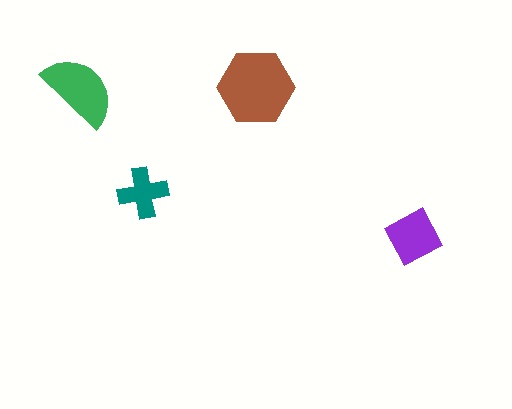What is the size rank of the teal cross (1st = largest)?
4th.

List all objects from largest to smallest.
The brown hexagon, the green semicircle, the purple diamond, the teal cross.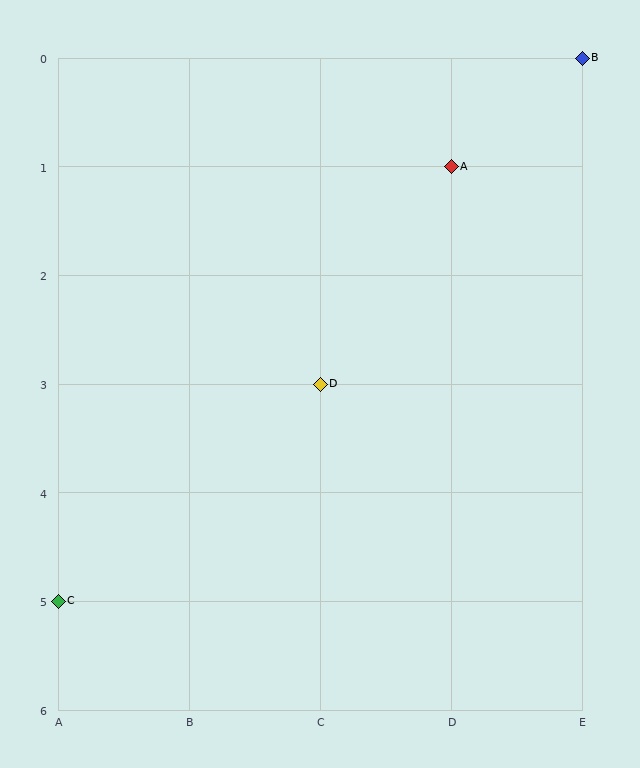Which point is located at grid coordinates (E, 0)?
Point B is at (E, 0).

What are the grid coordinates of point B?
Point B is at grid coordinates (E, 0).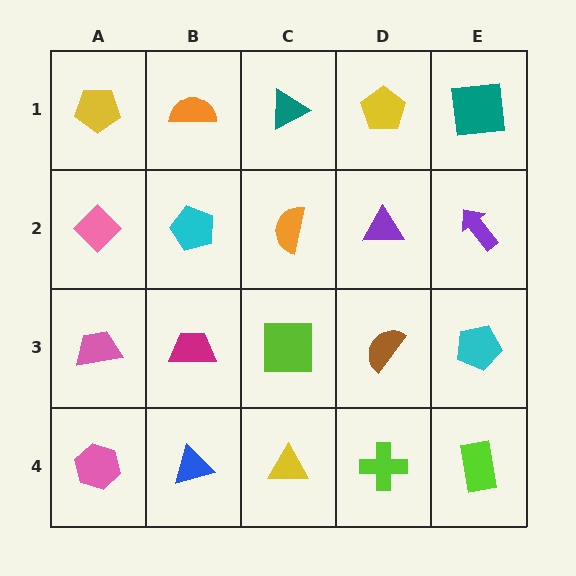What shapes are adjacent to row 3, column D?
A purple triangle (row 2, column D), a lime cross (row 4, column D), a lime square (row 3, column C), a cyan pentagon (row 3, column E).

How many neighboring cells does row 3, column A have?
3.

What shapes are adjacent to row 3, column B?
A cyan pentagon (row 2, column B), a blue triangle (row 4, column B), a pink trapezoid (row 3, column A), a lime square (row 3, column C).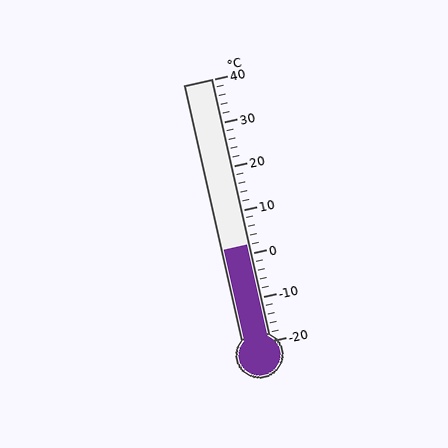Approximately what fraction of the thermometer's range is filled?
The thermometer is filled to approximately 35% of its range.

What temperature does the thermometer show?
The thermometer shows approximately 2°C.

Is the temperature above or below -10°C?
The temperature is above -10°C.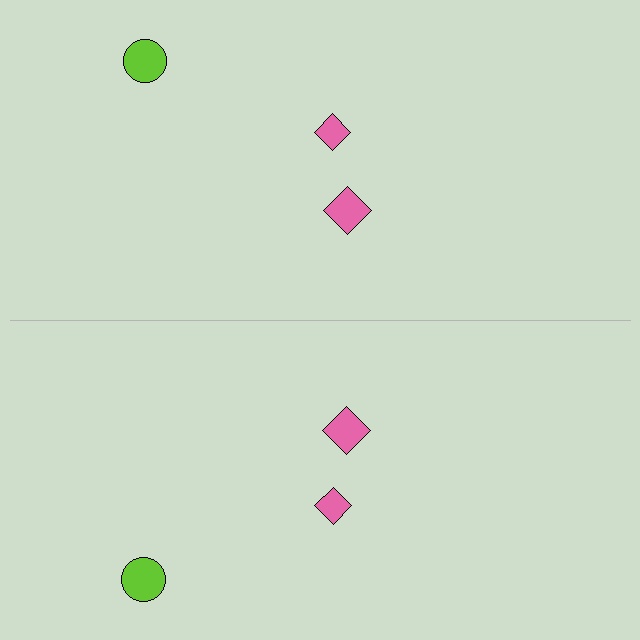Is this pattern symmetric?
Yes, this pattern has bilateral (reflection) symmetry.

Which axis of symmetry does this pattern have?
The pattern has a horizontal axis of symmetry running through the center of the image.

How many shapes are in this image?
There are 6 shapes in this image.